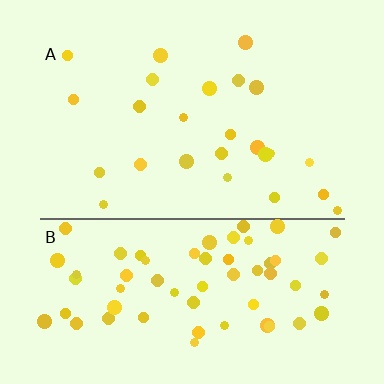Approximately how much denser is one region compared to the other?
Approximately 2.6× — region B over region A.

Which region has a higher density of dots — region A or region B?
B (the bottom).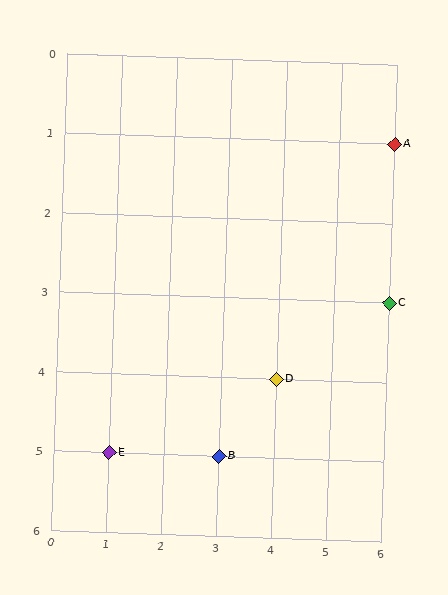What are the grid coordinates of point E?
Point E is at grid coordinates (1, 5).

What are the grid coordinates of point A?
Point A is at grid coordinates (6, 1).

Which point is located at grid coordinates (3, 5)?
Point B is at (3, 5).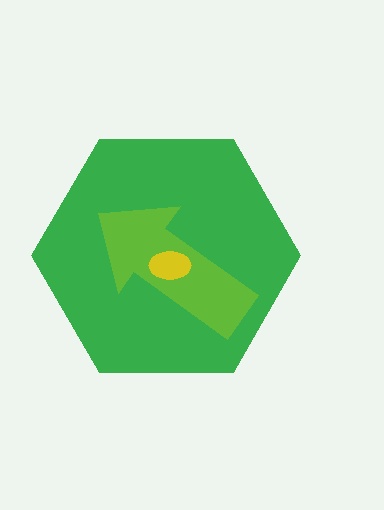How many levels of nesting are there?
3.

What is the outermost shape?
The green hexagon.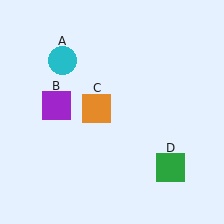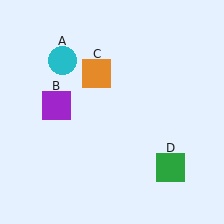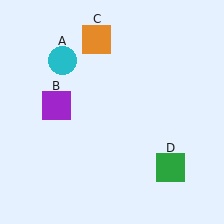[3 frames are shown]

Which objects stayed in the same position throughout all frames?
Cyan circle (object A) and purple square (object B) and green square (object D) remained stationary.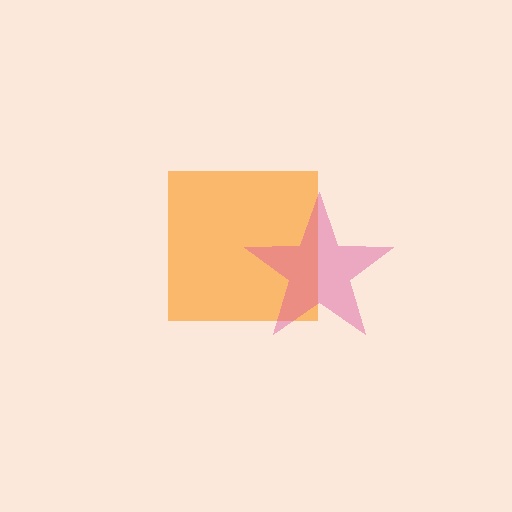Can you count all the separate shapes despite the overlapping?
Yes, there are 2 separate shapes.